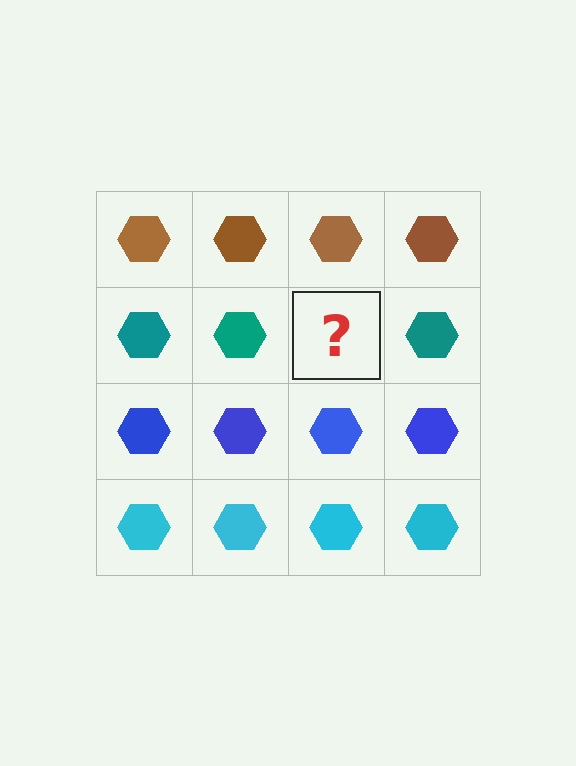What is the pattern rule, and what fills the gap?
The rule is that each row has a consistent color. The gap should be filled with a teal hexagon.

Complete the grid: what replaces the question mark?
The question mark should be replaced with a teal hexagon.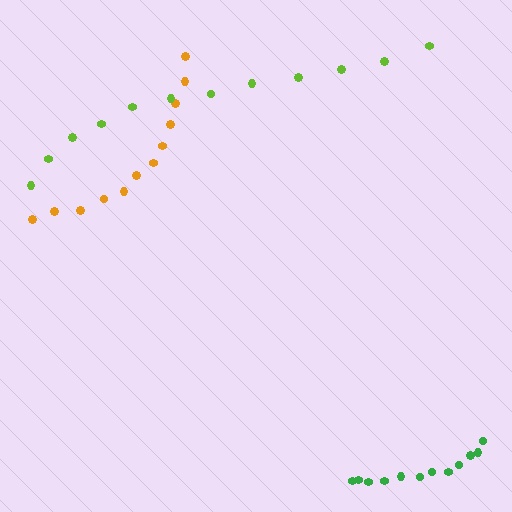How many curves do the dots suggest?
There are 3 distinct paths.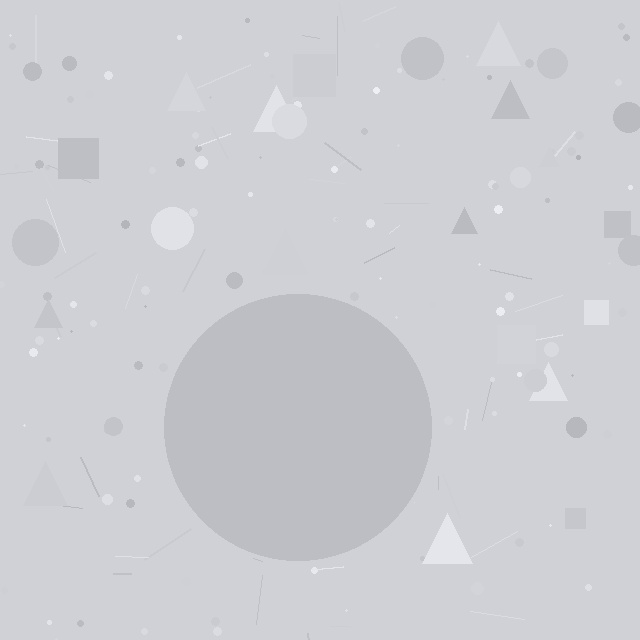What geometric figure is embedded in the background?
A circle is embedded in the background.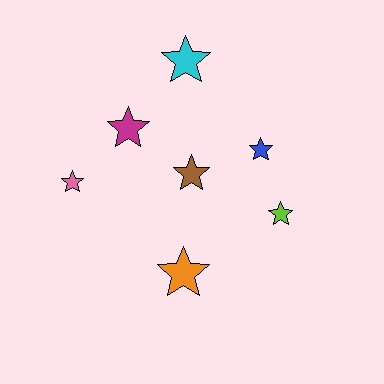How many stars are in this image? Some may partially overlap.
There are 7 stars.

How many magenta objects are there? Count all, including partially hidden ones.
There is 1 magenta object.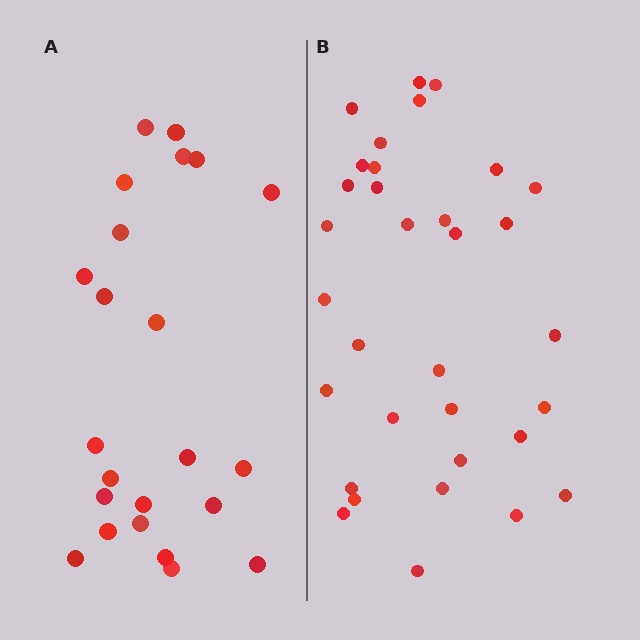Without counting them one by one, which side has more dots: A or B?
Region B (the right region) has more dots.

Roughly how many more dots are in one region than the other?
Region B has roughly 10 or so more dots than region A.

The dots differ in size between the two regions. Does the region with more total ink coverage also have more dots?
No. Region A has more total ink coverage because its dots are larger, but region B actually contains more individual dots. Total area can be misleading — the number of items is what matters here.